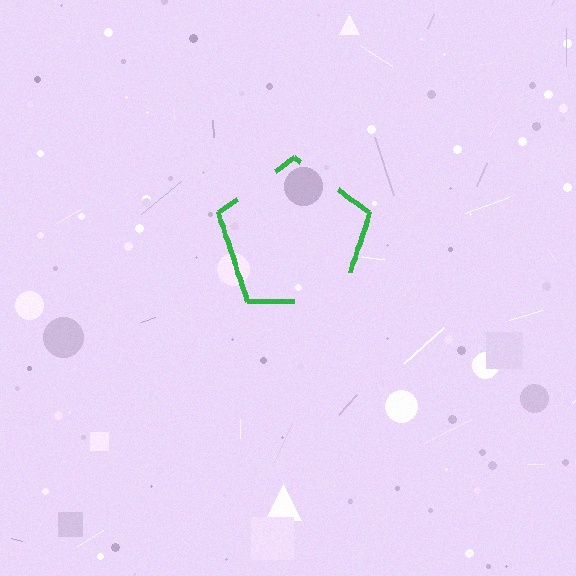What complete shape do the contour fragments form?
The contour fragments form a pentagon.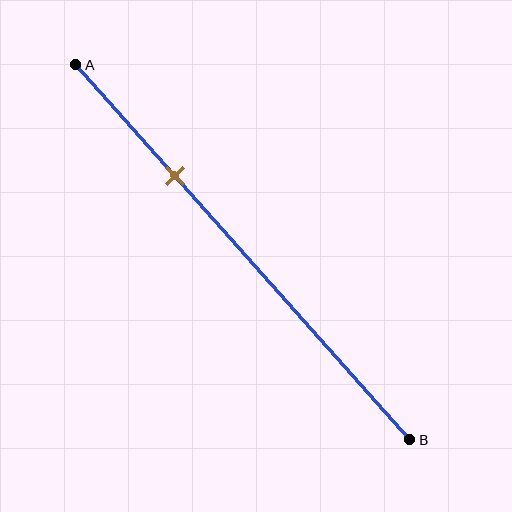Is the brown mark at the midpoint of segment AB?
No, the mark is at about 30% from A, not at the 50% midpoint.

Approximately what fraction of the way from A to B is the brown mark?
The brown mark is approximately 30% of the way from A to B.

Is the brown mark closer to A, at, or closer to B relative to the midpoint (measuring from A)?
The brown mark is closer to point A than the midpoint of segment AB.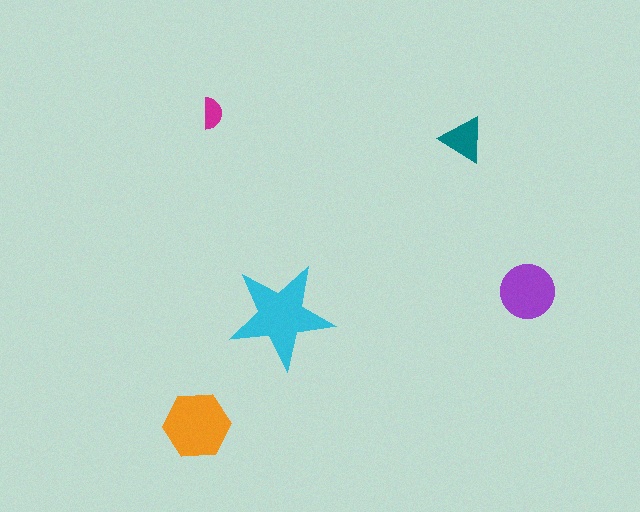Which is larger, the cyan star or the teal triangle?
The cyan star.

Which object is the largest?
The cyan star.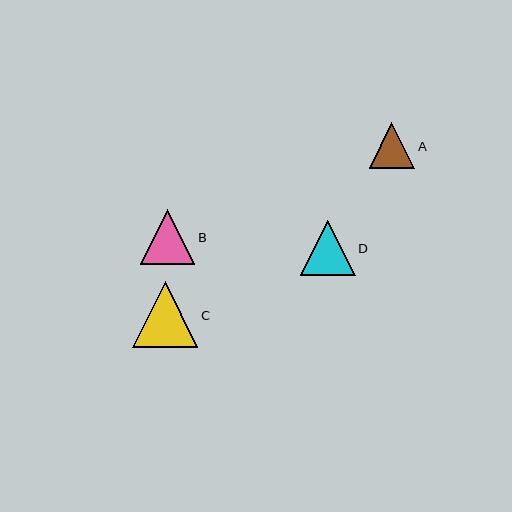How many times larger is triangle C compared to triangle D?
Triangle C is approximately 1.2 times the size of triangle D.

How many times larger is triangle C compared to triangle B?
Triangle C is approximately 1.2 times the size of triangle B.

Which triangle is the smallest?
Triangle A is the smallest with a size of approximately 46 pixels.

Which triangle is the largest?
Triangle C is the largest with a size of approximately 65 pixels.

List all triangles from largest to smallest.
From largest to smallest: C, D, B, A.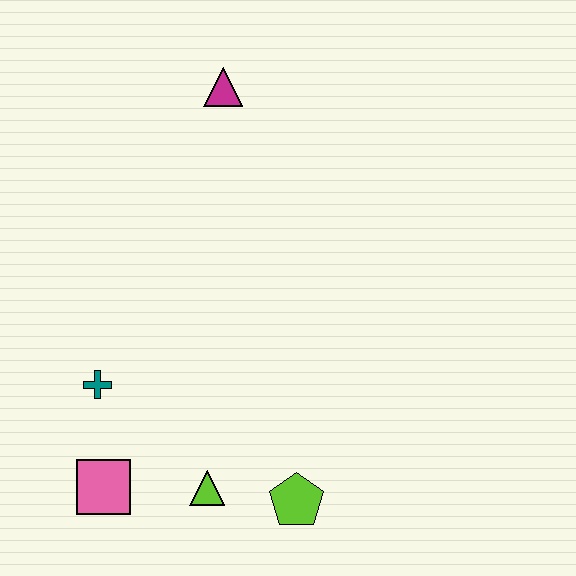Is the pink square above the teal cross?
No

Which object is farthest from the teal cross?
The magenta triangle is farthest from the teal cross.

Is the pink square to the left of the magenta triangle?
Yes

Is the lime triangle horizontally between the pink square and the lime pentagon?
Yes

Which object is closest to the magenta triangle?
The teal cross is closest to the magenta triangle.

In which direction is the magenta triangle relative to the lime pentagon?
The magenta triangle is above the lime pentagon.